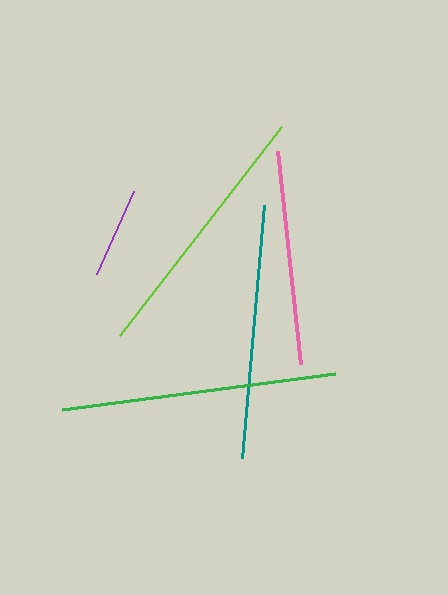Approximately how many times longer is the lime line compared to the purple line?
The lime line is approximately 2.9 times the length of the purple line.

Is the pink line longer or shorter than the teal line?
The teal line is longer than the pink line.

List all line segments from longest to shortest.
From longest to shortest: green, lime, teal, pink, purple.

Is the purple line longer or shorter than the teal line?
The teal line is longer than the purple line.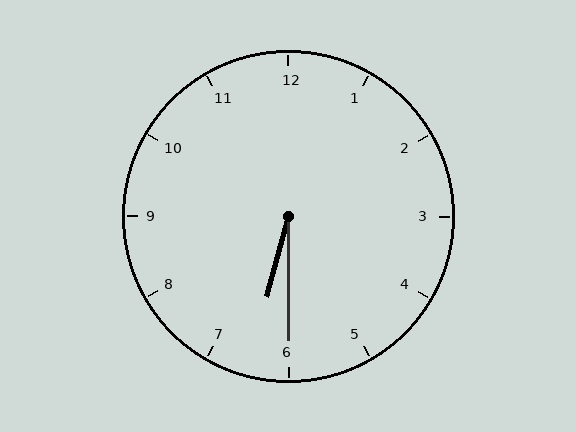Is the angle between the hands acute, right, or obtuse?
It is acute.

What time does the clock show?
6:30.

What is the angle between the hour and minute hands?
Approximately 15 degrees.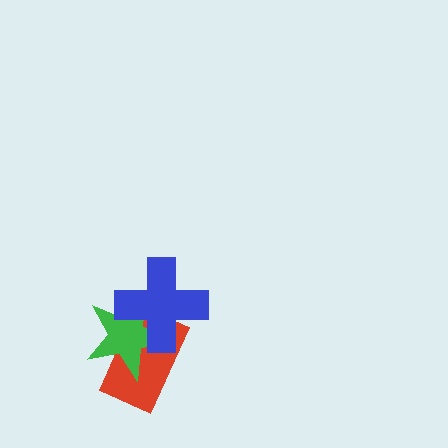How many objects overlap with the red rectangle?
2 objects overlap with the red rectangle.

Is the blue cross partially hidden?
No, no other shape covers it.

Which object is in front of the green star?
The blue cross is in front of the green star.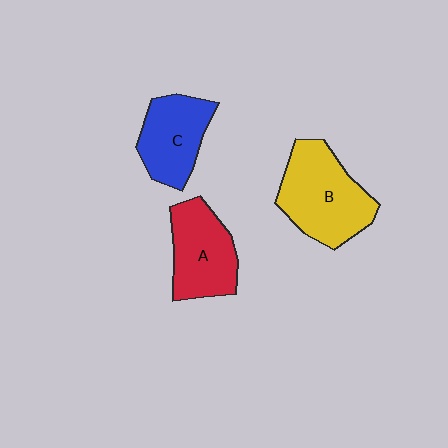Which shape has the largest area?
Shape B (yellow).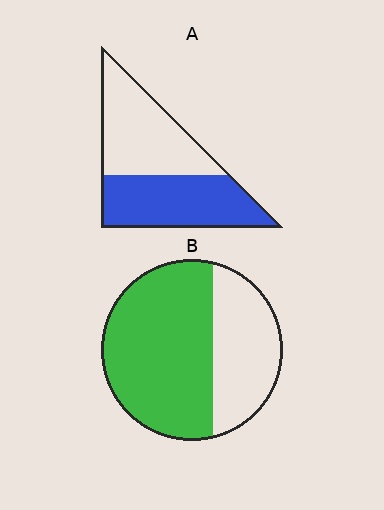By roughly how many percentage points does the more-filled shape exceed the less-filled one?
By roughly 15 percentage points (B over A).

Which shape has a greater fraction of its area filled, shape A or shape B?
Shape B.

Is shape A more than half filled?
Roughly half.